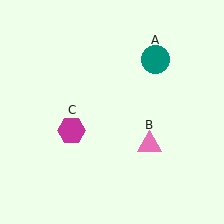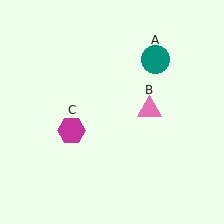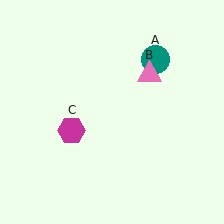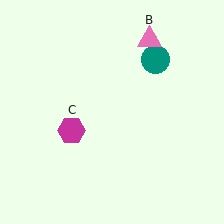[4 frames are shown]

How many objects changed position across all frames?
1 object changed position: pink triangle (object B).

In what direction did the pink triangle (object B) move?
The pink triangle (object B) moved up.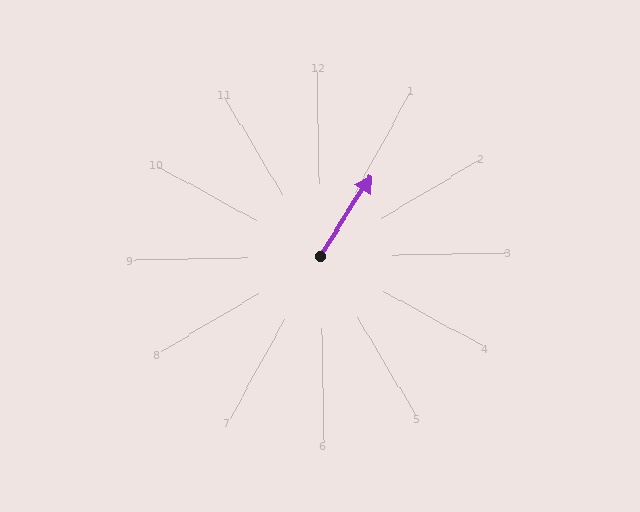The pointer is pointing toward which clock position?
Roughly 1 o'clock.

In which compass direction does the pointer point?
Northeast.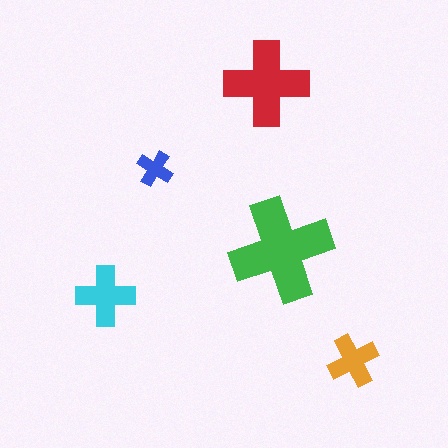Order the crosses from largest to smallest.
the green one, the red one, the cyan one, the orange one, the blue one.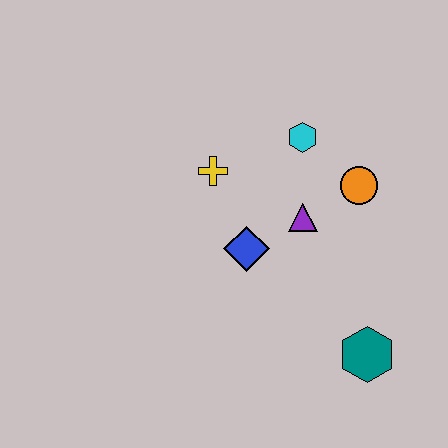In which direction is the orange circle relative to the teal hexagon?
The orange circle is above the teal hexagon.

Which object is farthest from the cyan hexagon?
The teal hexagon is farthest from the cyan hexagon.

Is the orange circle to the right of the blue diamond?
Yes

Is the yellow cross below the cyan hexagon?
Yes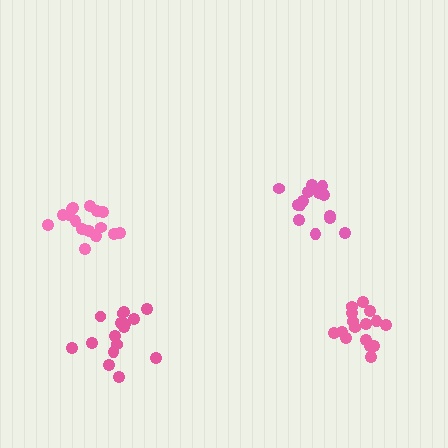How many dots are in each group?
Group 1: 17 dots, Group 2: 14 dots, Group 3: 17 dots, Group 4: 16 dots (64 total).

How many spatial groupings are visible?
There are 4 spatial groupings.